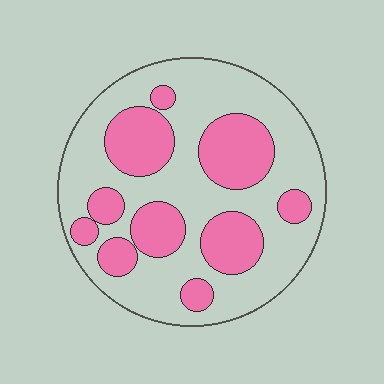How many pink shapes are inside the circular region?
10.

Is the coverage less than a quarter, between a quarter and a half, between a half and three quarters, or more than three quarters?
Between a quarter and a half.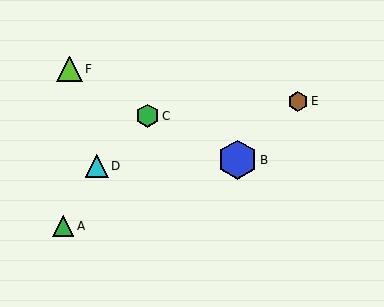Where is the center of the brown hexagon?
The center of the brown hexagon is at (298, 101).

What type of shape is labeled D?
Shape D is a cyan triangle.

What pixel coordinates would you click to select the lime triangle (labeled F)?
Click at (70, 69) to select the lime triangle F.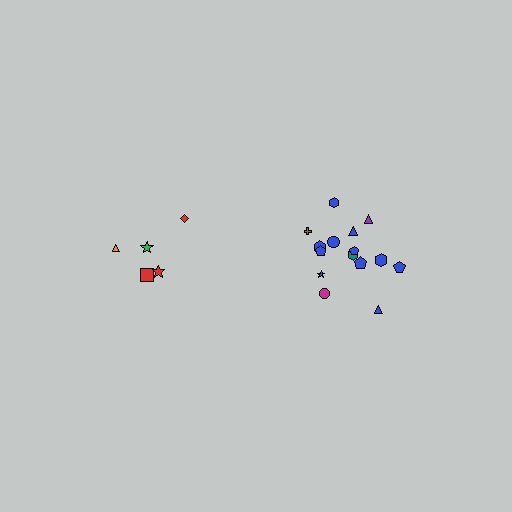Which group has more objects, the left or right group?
The right group.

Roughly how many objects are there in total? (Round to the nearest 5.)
Roughly 20 objects in total.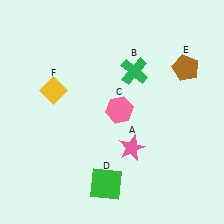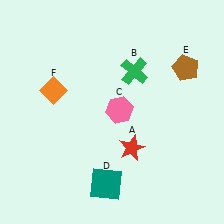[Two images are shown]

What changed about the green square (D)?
In Image 1, D is green. In Image 2, it changed to teal.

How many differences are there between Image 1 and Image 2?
There are 3 differences between the two images.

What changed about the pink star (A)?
In Image 1, A is pink. In Image 2, it changed to red.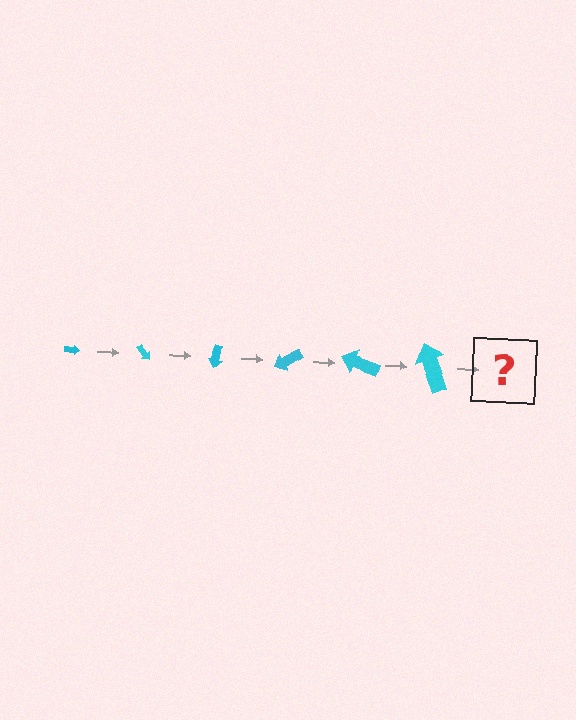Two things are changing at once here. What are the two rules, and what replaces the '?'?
The two rules are that the arrow grows larger each step and it rotates 50 degrees each step. The '?' should be an arrow, larger than the previous one and rotated 300 degrees from the start.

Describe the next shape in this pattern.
It should be an arrow, larger than the previous one and rotated 300 degrees from the start.